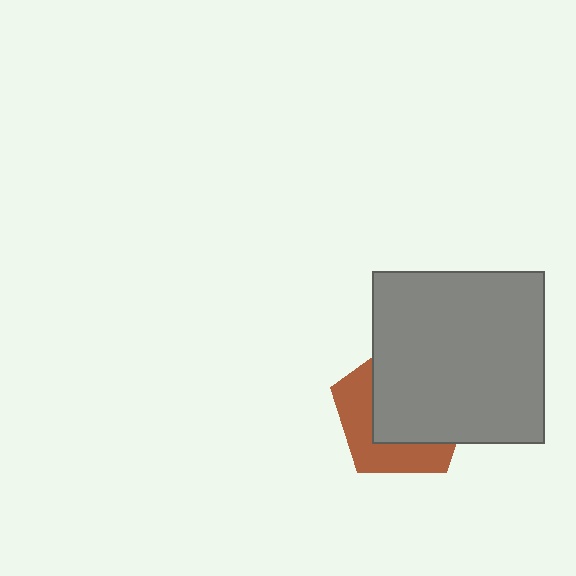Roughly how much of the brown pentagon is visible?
A small part of it is visible (roughly 39%).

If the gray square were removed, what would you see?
You would see the complete brown pentagon.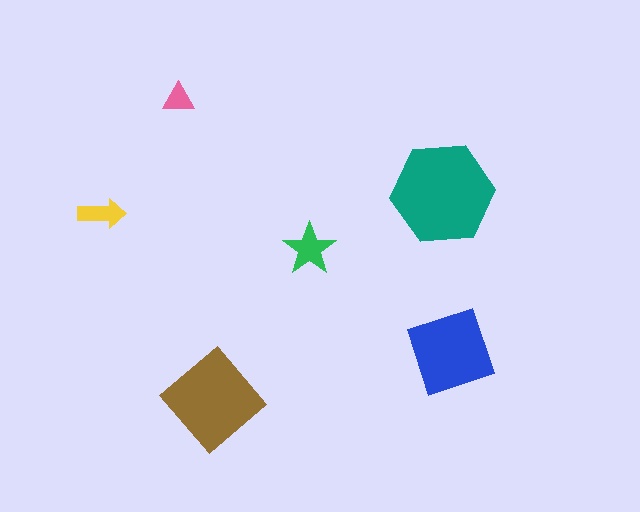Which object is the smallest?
The pink triangle.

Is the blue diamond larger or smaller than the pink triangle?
Larger.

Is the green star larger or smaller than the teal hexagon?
Smaller.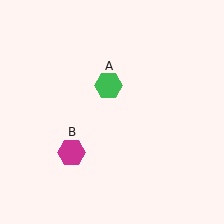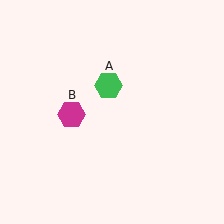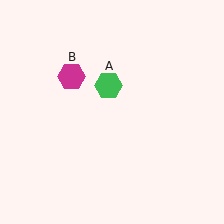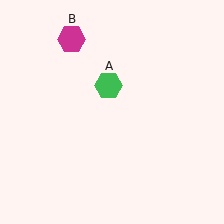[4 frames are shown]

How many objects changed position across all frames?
1 object changed position: magenta hexagon (object B).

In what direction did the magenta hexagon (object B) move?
The magenta hexagon (object B) moved up.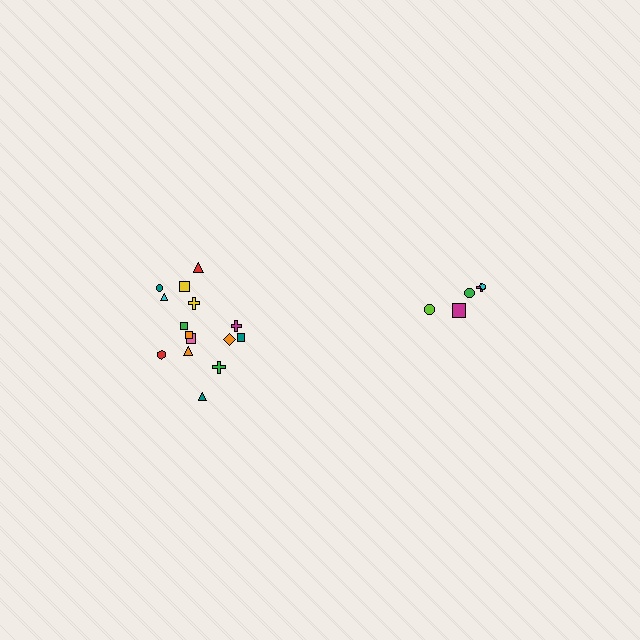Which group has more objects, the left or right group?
The left group.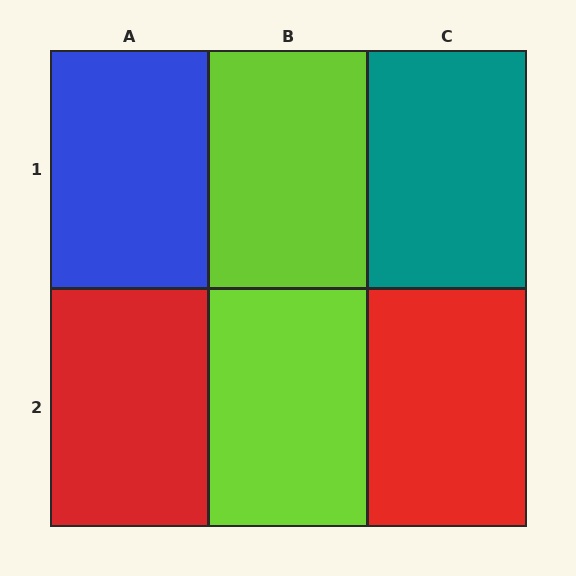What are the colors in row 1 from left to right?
Blue, lime, teal.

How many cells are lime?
2 cells are lime.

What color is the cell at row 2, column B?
Lime.